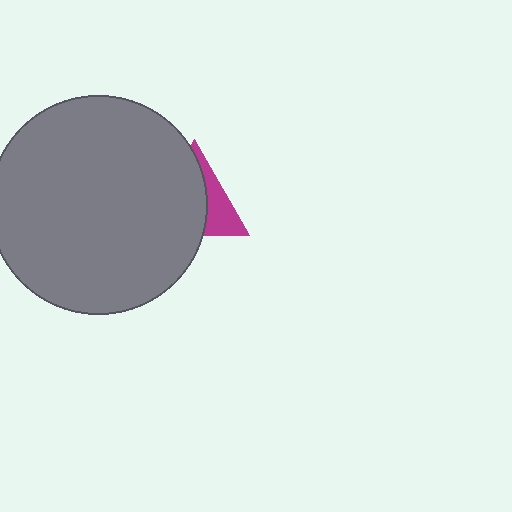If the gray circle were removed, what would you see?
You would see the complete magenta triangle.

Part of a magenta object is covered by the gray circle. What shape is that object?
It is a triangle.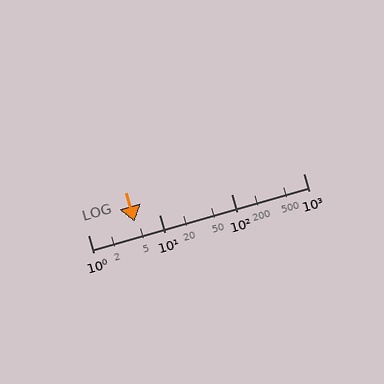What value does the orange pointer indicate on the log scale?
The pointer indicates approximately 4.5.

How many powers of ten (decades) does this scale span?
The scale spans 3 decades, from 1 to 1000.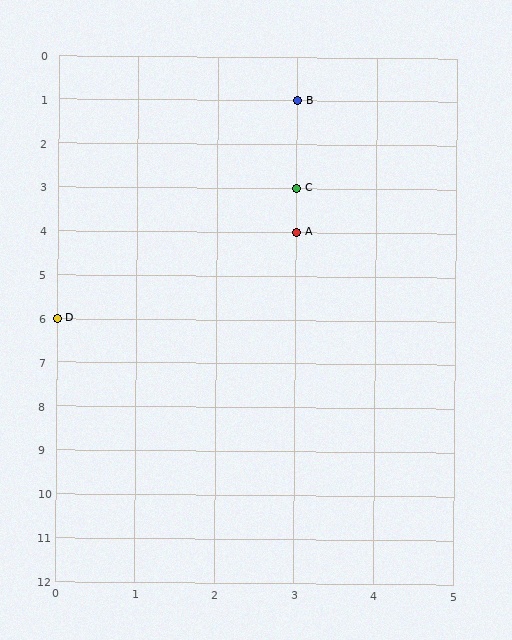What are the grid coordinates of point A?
Point A is at grid coordinates (3, 4).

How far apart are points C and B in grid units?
Points C and B are 2 rows apart.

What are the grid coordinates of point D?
Point D is at grid coordinates (0, 6).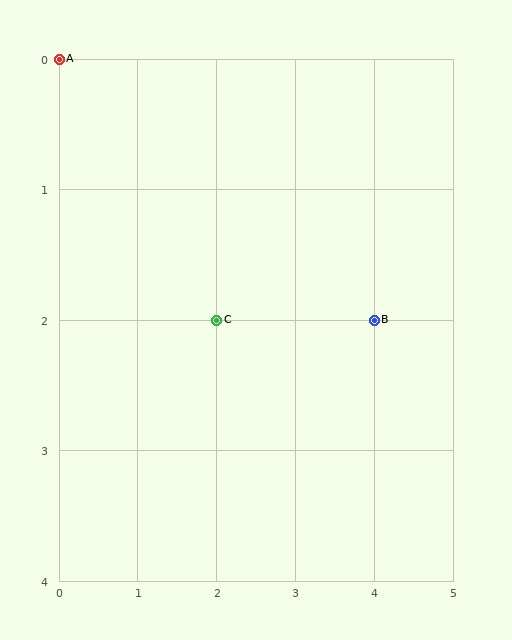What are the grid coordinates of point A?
Point A is at grid coordinates (0, 0).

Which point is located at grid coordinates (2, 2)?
Point C is at (2, 2).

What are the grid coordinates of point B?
Point B is at grid coordinates (4, 2).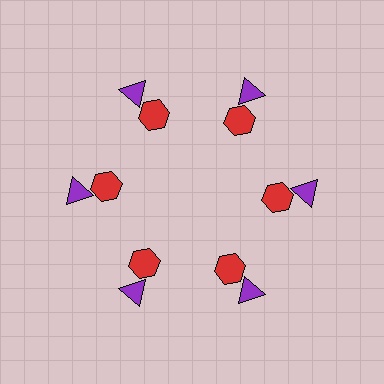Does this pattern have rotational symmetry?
Yes, this pattern has 6-fold rotational symmetry. It looks the same after rotating 60 degrees around the center.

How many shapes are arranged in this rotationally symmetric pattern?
There are 12 shapes, arranged in 6 groups of 2.